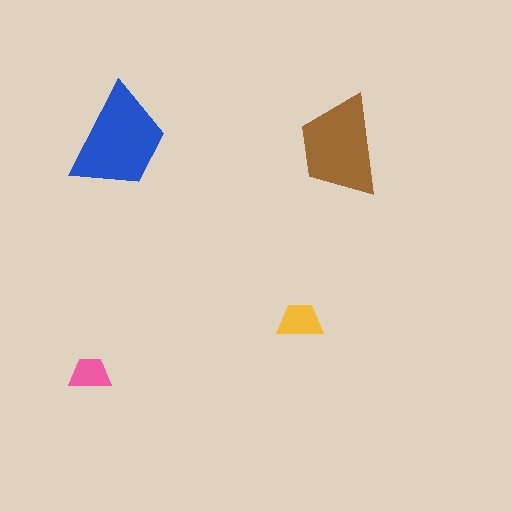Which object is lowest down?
The pink trapezoid is bottommost.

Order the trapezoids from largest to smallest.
the blue one, the brown one, the yellow one, the pink one.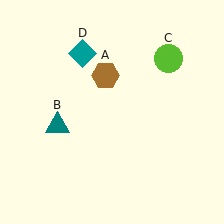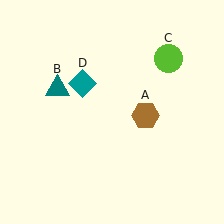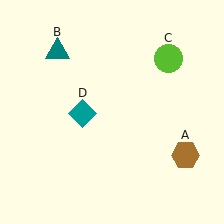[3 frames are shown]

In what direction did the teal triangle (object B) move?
The teal triangle (object B) moved up.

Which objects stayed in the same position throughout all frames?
Lime circle (object C) remained stationary.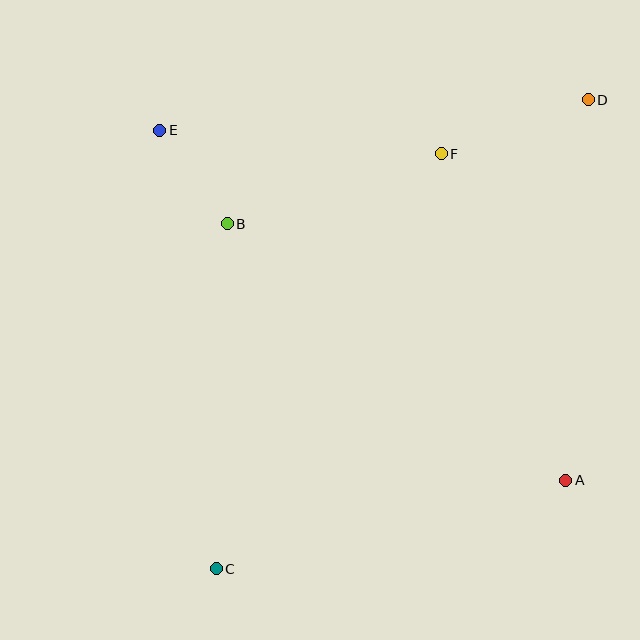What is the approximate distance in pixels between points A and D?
The distance between A and D is approximately 381 pixels.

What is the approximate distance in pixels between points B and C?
The distance between B and C is approximately 345 pixels.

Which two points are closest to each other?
Points B and E are closest to each other.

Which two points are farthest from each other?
Points C and D are farthest from each other.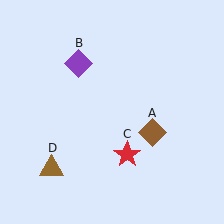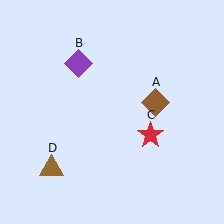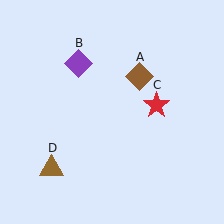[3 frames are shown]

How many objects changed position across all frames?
2 objects changed position: brown diamond (object A), red star (object C).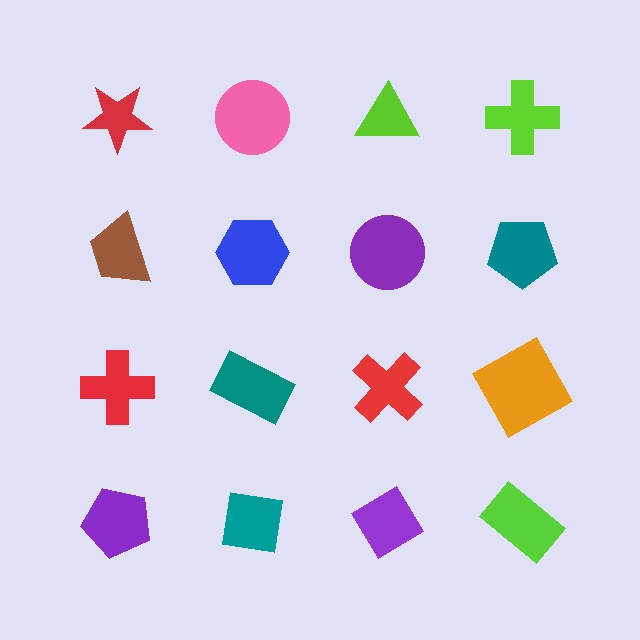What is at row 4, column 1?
A purple pentagon.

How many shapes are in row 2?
4 shapes.